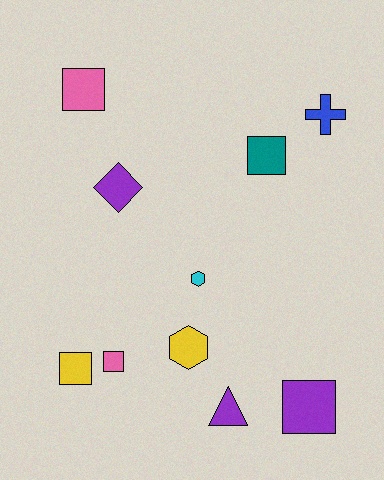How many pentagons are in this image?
There are no pentagons.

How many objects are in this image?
There are 10 objects.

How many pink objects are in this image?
There are 2 pink objects.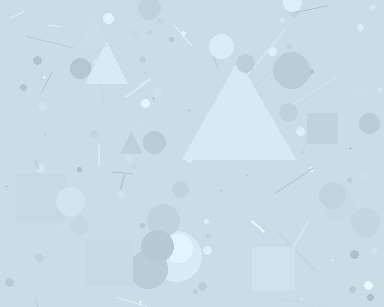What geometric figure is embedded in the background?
A triangle is embedded in the background.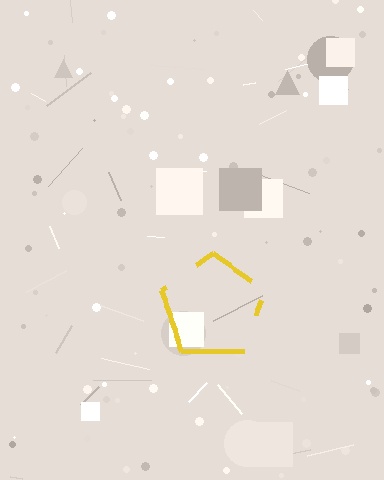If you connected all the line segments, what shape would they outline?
They would outline a pentagon.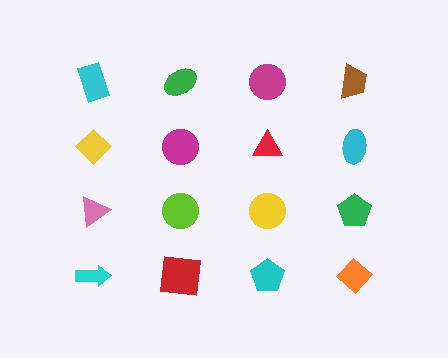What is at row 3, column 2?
A lime circle.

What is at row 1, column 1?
A cyan rectangle.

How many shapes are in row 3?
4 shapes.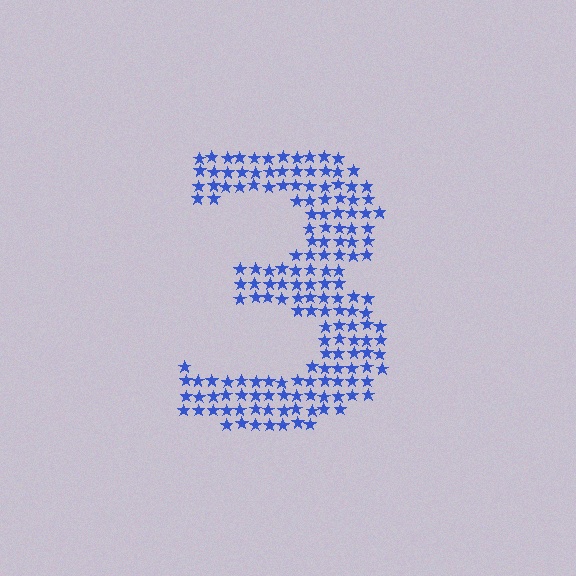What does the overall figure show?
The overall figure shows the digit 3.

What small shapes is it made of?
It is made of small stars.